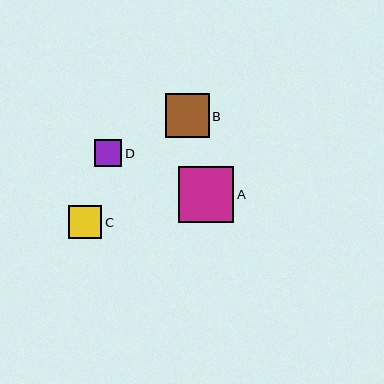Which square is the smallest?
Square D is the smallest with a size of approximately 27 pixels.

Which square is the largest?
Square A is the largest with a size of approximately 55 pixels.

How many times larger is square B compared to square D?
Square B is approximately 1.6 times the size of square D.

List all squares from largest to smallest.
From largest to smallest: A, B, C, D.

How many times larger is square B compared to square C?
Square B is approximately 1.3 times the size of square C.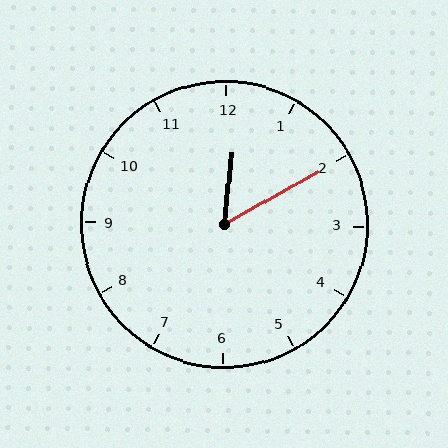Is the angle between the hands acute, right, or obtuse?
It is acute.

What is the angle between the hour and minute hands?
Approximately 55 degrees.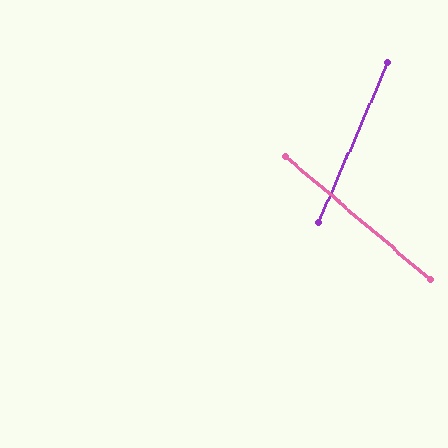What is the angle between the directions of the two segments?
Approximately 73 degrees.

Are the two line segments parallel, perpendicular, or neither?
Neither parallel nor perpendicular — they differ by about 73°.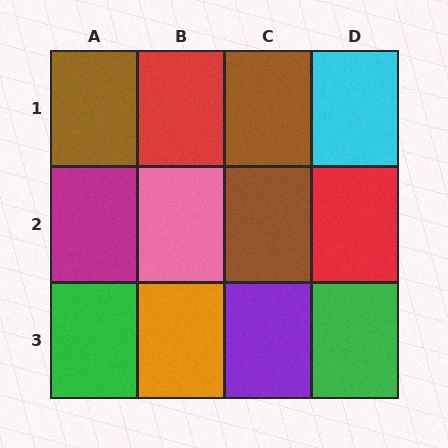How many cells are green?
2 cells are green.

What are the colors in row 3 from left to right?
Green, orange, purple, green.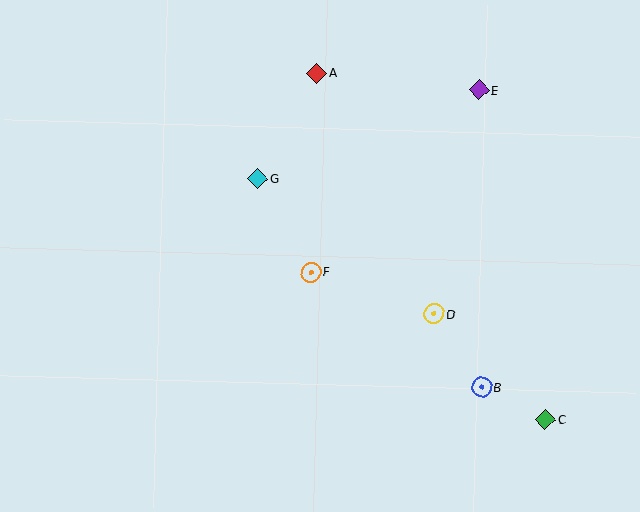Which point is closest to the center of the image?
Point F at (311, 272) is closest to the center.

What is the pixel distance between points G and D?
The distance between G and D is 223 pixels.